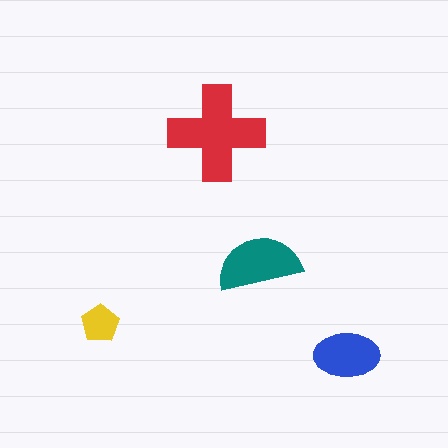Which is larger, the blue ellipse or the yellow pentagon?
The blue ellipse.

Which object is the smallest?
The yellow pentagon.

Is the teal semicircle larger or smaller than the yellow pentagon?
Larger.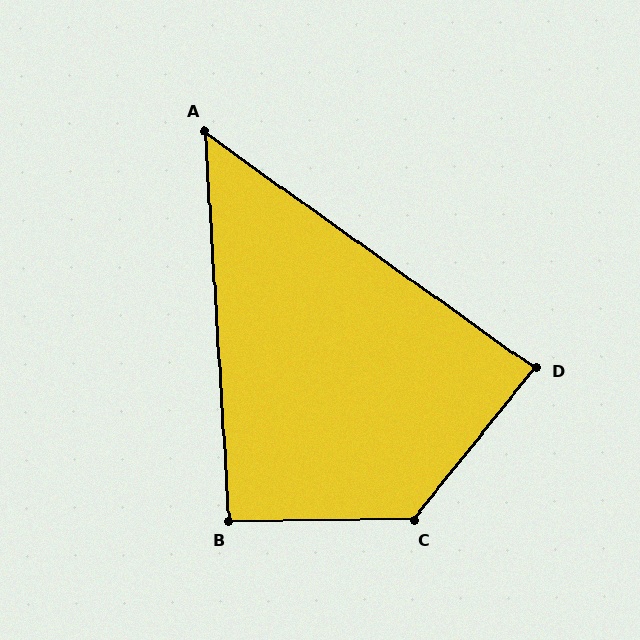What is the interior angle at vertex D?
Approximately 87 degrees (approximately right).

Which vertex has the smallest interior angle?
A, at approximately 51 degrees.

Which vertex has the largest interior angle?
C, at approximately 129 degrees.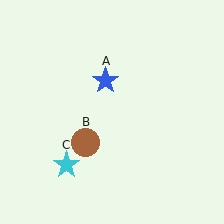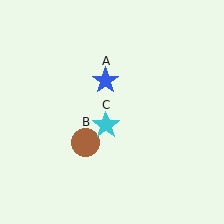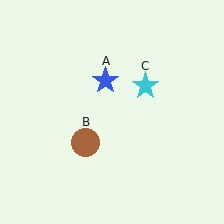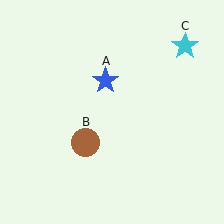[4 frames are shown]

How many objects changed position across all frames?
1 object changed position: cyan star (object C).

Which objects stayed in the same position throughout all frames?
Blue star (object A) and brown circle (object B) remained stationary.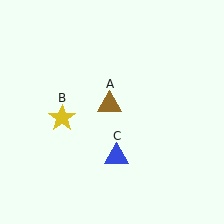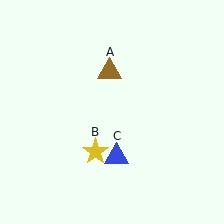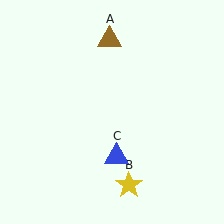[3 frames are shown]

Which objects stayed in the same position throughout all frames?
Blue triangle (object C) remained stationary.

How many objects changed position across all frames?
2 objects changed position: brown triangle (object A), yellow star (object B).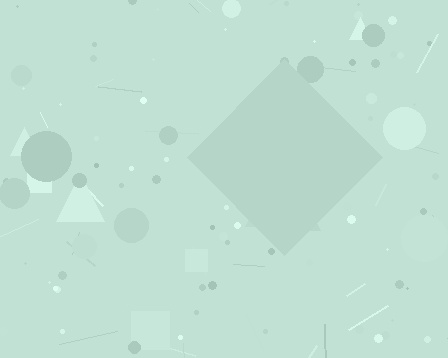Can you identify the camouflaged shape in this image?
The camouflaged shape is a diamond.